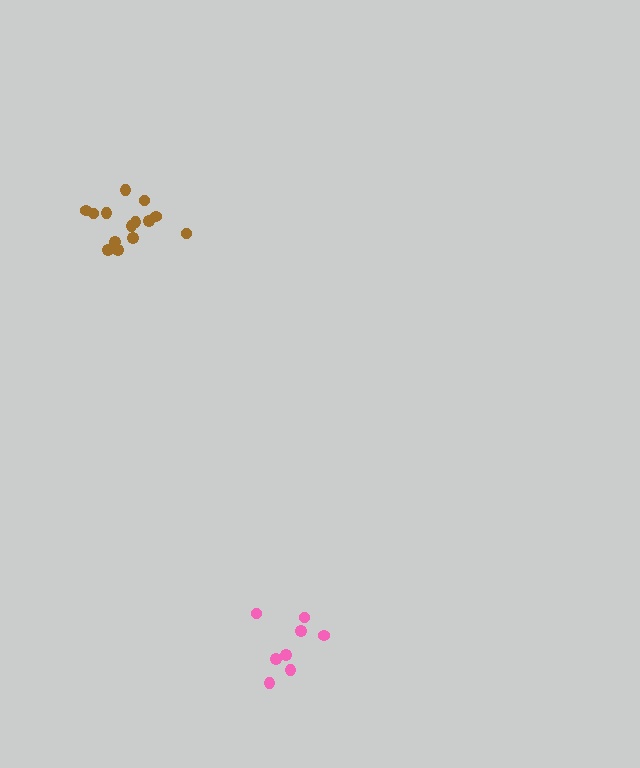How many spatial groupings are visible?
There are 2 spatial groupings.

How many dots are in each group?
Group 1: 8 dots, Group 2: 14 dots (22 total).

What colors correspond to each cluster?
The clusters are colored: pink, brown.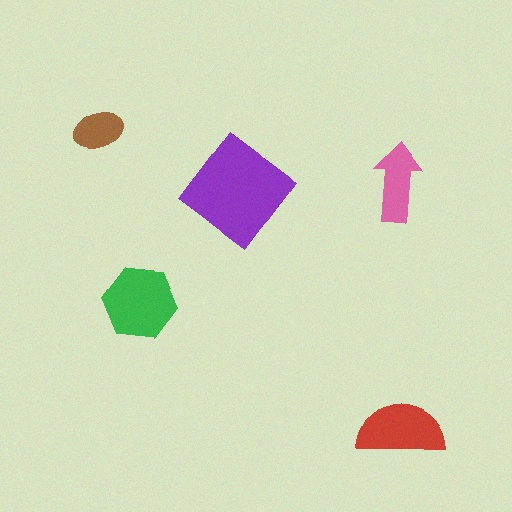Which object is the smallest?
The brown ellipse.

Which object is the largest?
The purple diamond.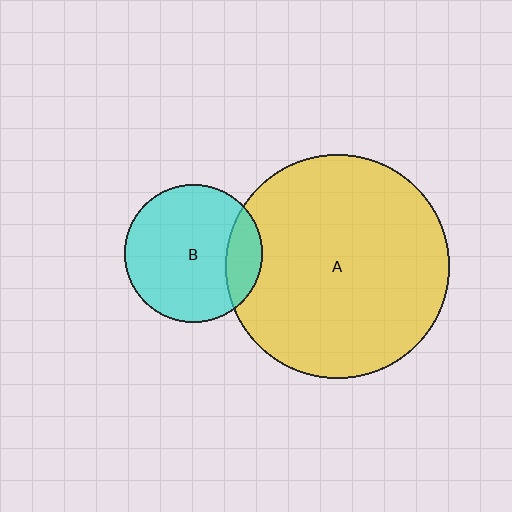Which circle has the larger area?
Circle A (yellow).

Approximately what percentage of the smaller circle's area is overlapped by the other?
Approximately 15%.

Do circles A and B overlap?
Yes.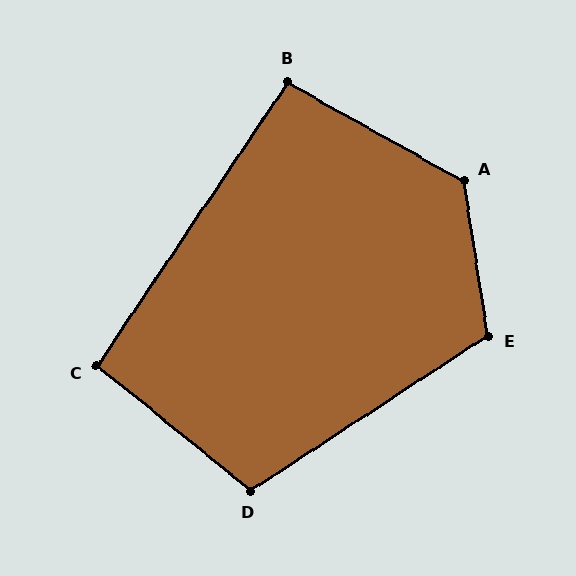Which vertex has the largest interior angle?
A, at approximately 128 degrees.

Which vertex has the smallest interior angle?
B, at approximately 95 degrees.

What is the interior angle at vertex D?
Approximately 108 degrees (obtuse).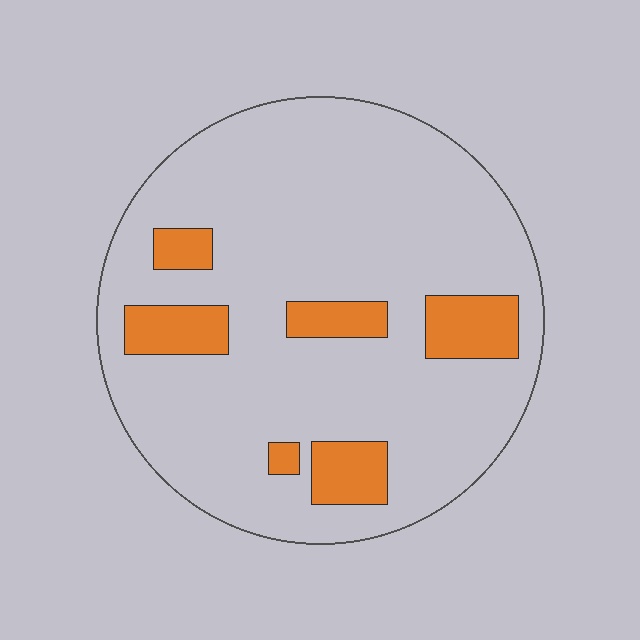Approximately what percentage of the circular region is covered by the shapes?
Approximately 15%.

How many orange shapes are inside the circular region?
6.